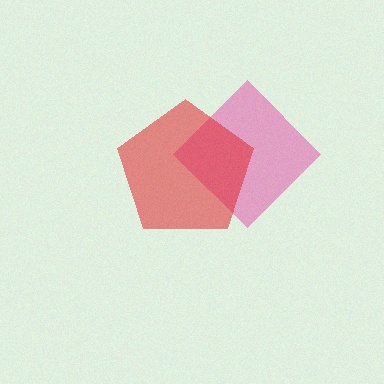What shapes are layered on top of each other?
The layered shapes are: a pink diamond, a red pentagon.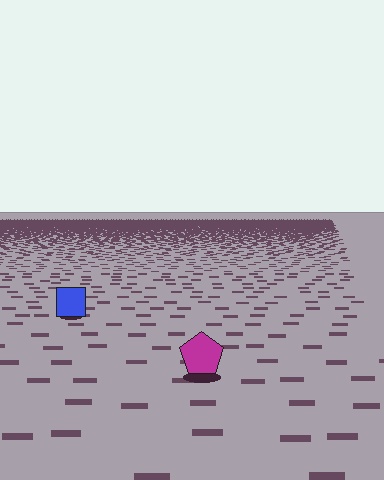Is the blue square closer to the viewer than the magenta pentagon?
No. The magenta pentagon is closer — you can tell from the texture gradient: the ground texture is coarser near it.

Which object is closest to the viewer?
The magenta pentagon is closest. The texture marks near it are larger and more spread out.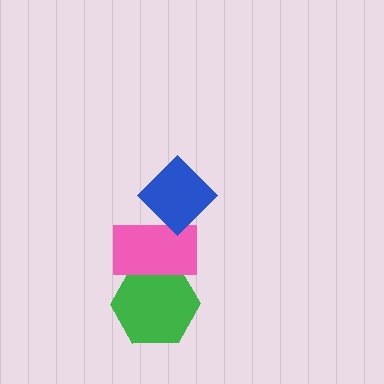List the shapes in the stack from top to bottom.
From top to bottom: the blue diamond, the pink rectangle, the green hexagon.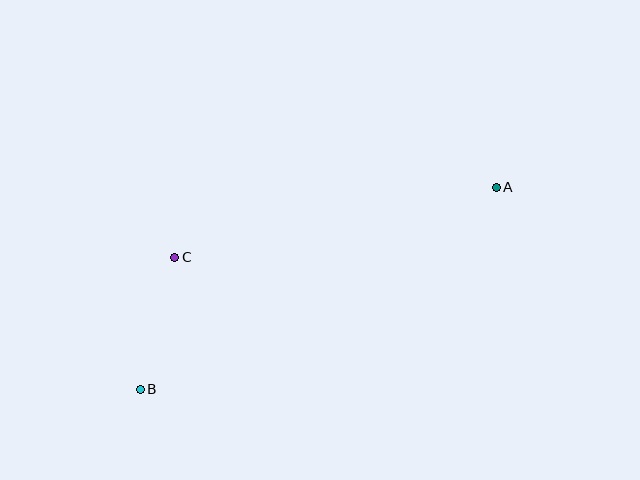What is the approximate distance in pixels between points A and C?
The distance between A and C is approximately 329 pixels.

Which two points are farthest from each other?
Points A and B are farthest from each other.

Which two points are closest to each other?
Points B and C are closest to each other.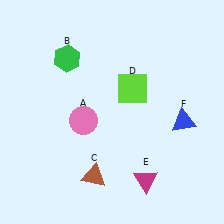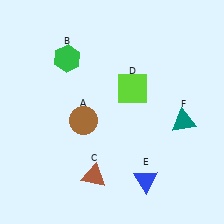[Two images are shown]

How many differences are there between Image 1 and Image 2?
There are 3 differences between the two images.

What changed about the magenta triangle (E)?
In Image 1, E is magenta. In Image 2, it changed to blue.